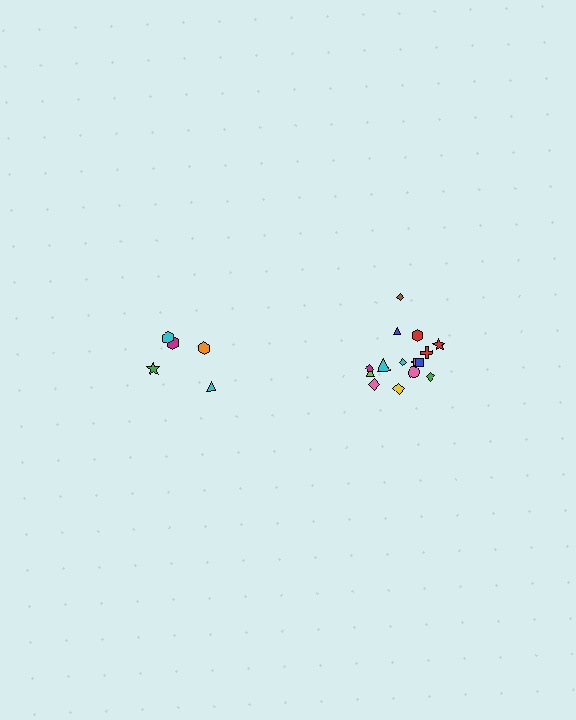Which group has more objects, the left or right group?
The right group.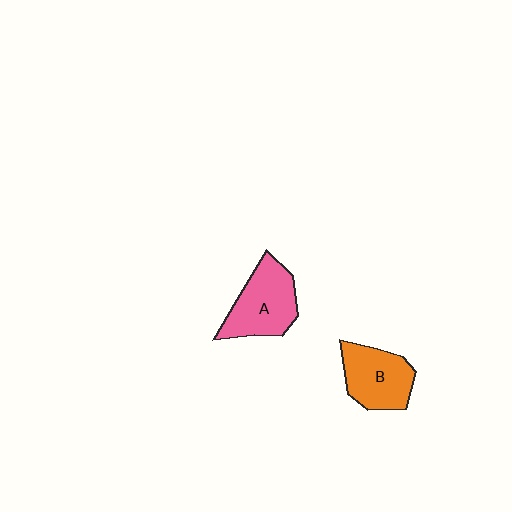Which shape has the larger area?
Shape A (pink).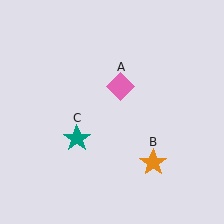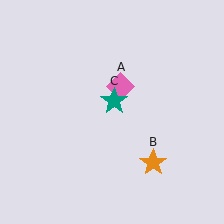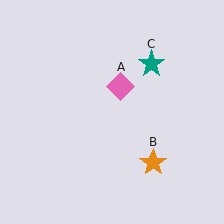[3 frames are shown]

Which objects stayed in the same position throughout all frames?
Pink diamond (object A) and orange star (object B) remained stationary.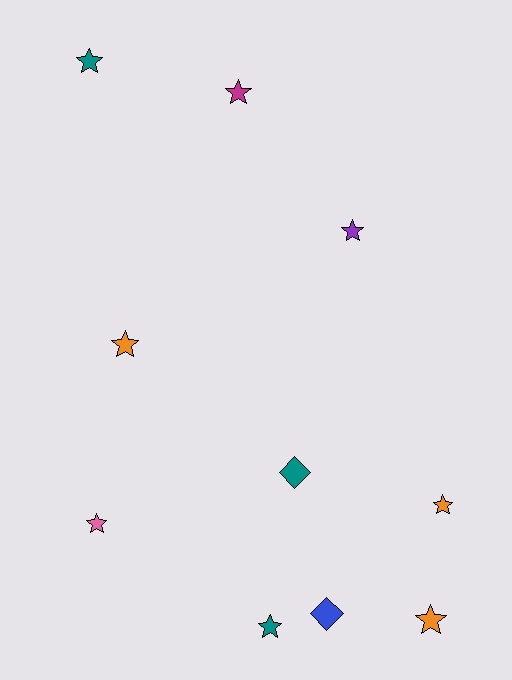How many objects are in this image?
There are 10 objects.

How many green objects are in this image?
There are no green objects.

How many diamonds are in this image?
There are 2 diamonds.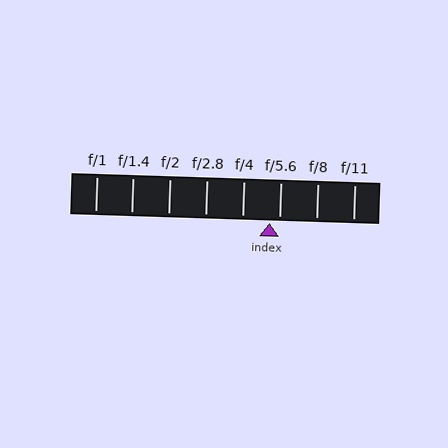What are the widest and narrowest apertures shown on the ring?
The widest aperture shown is f/1 and the narrowest is f/11.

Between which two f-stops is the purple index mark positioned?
The index mark is between f/4 and f/5.6.